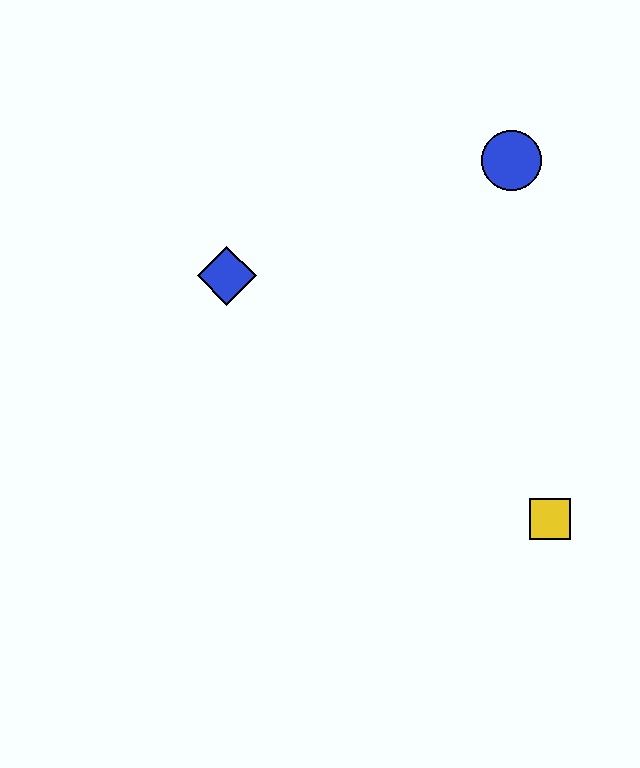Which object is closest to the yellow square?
The blue circle is closest to the yellow square.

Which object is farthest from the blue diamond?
The yellow square is farthest from the blue diamond.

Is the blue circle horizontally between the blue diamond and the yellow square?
Yes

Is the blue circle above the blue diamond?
Yes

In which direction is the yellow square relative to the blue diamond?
The yellow square is to the right of the blue diamond.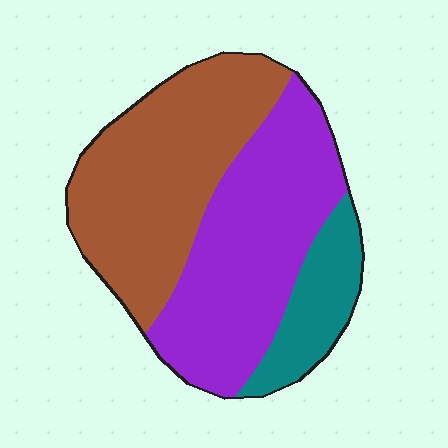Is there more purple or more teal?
Purple.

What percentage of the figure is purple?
Purple takes up about two fifths (2/5) of the figure.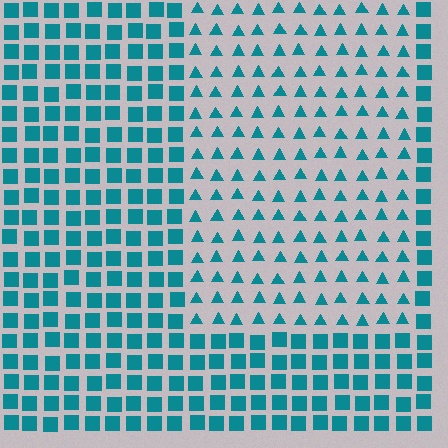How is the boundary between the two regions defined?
The boundary is defined by a change in element shape: triangles inside vs. squares outside. All elements share the same color and spacing.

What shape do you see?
I see a rectangle.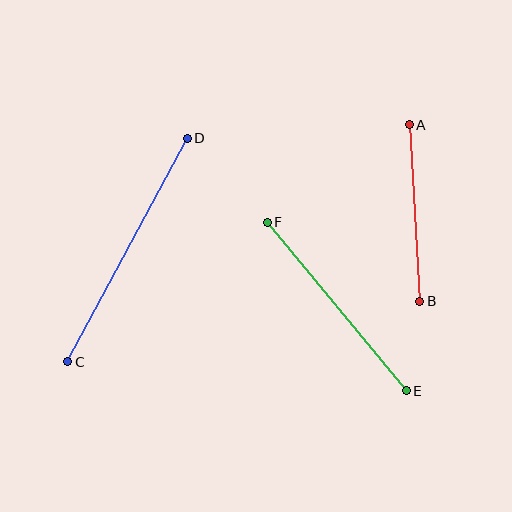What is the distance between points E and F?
The distance is approximately 218 pixels.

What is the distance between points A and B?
The distance is approximately 177 pixels.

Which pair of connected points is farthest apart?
Points C and D are farthest apart.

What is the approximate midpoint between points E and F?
The midpoint is at approximately (337, 307) pixels.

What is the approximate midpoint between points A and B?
The midpoint is at approximately (415, 213) pixels.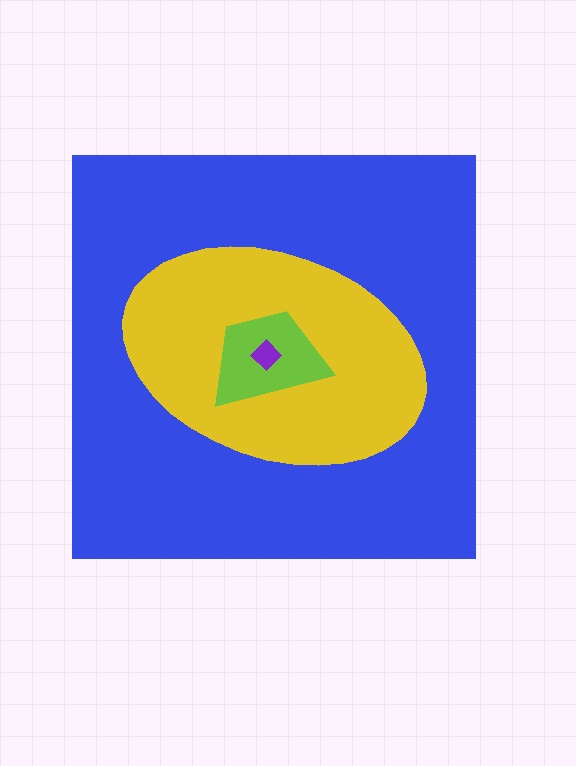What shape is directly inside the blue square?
The yellow ellipse.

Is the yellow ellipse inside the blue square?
Yes.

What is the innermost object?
The purple diamond.